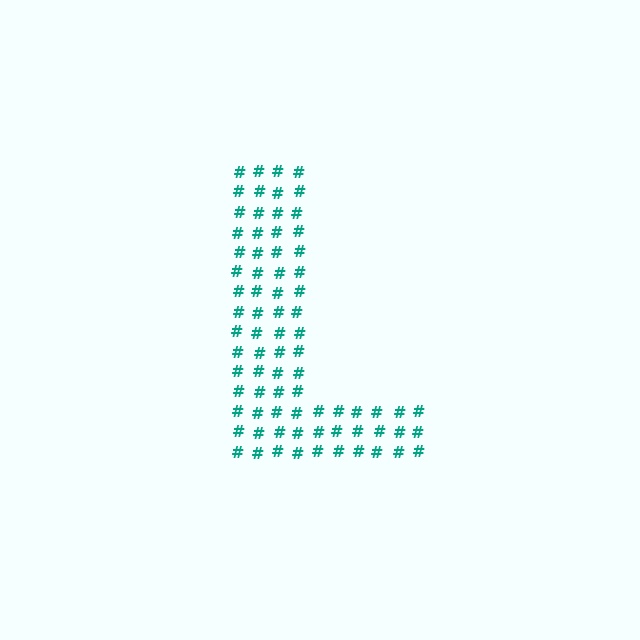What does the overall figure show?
The overall figure shows the letter L.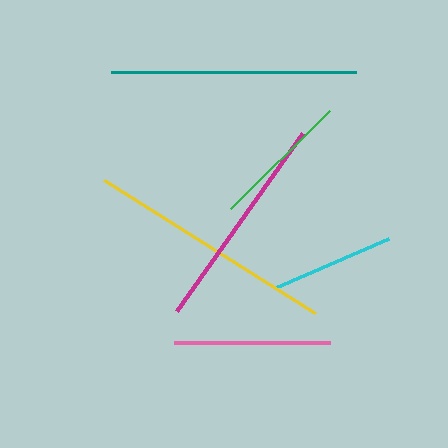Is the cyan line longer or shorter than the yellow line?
The yellow line is longer than the cyan line.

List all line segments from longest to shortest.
From longest to shortest: yellow, teal, magenta, pink, green, cyan.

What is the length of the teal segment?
The teal segment is approximately 245 pixels long.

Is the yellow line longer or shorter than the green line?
The yellow line is longer than the green line.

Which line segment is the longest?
The yellow line is the longest at approximately 249 pixels.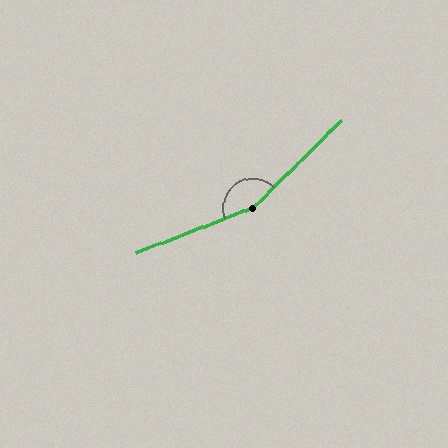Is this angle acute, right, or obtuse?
It is obtuse.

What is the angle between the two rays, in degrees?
Approximately 156 degrees.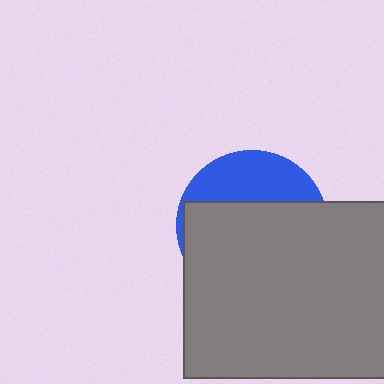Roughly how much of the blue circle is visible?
A small part of it is visible (roughly 32%).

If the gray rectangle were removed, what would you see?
You would see the complete blue circle.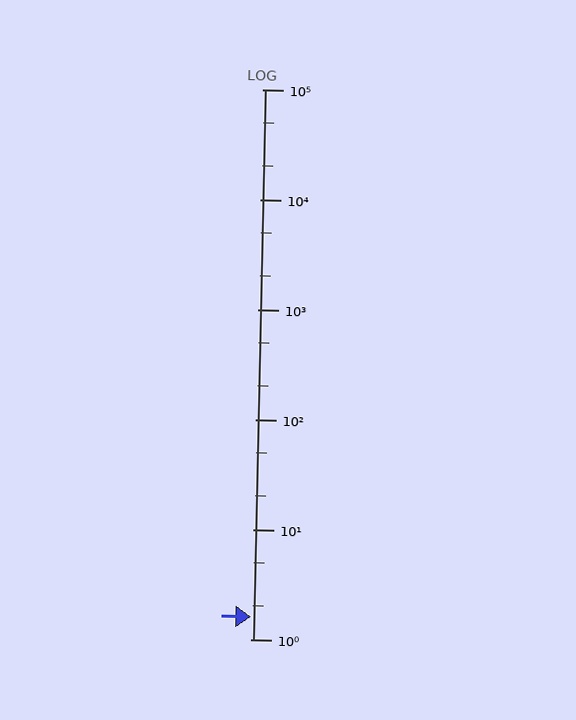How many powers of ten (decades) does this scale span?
The scale spans 5 decades, from 1 to 100000.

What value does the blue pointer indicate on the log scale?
The pointer indicates approximately 1.6.